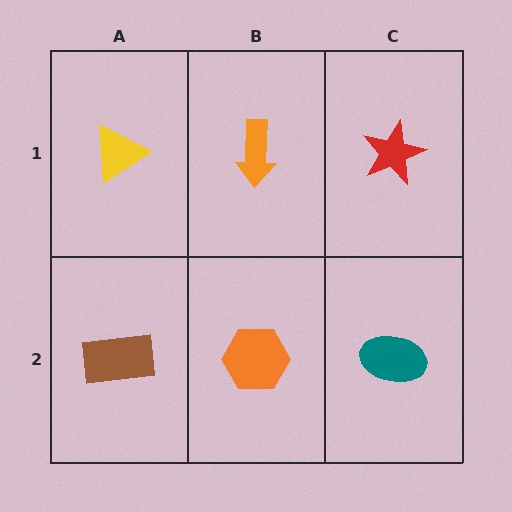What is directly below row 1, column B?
An orange hexagon.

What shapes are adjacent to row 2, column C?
A red star (row 1, column C), an orange hexagon (row 2, column B).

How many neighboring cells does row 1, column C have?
2.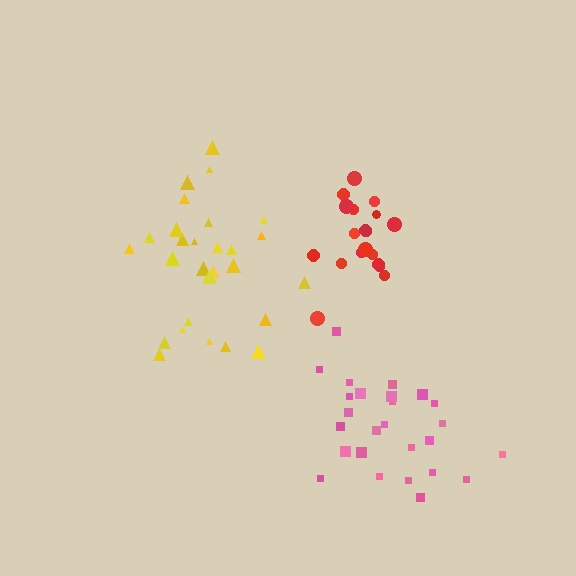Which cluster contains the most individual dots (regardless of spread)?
Yellow (28).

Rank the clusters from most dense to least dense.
red, pink, yellow.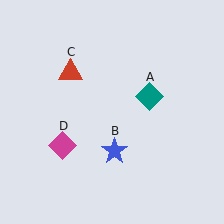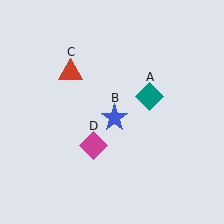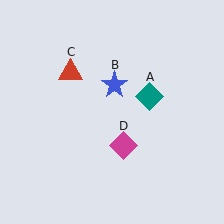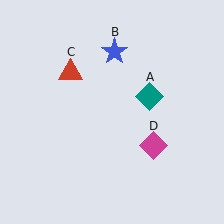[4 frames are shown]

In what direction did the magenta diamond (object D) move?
The magenta diamond (object D) moved right.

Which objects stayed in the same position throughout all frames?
Teal diamond (object A) and red triangle (object C) remained stationary.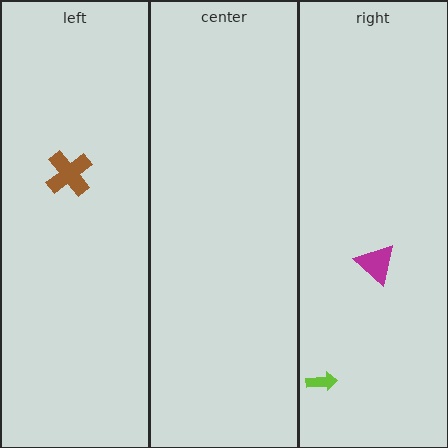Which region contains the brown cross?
The left region.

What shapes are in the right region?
The lime arrow, the magenta triangle.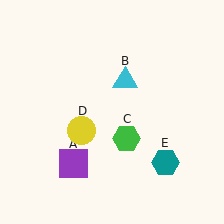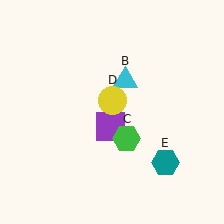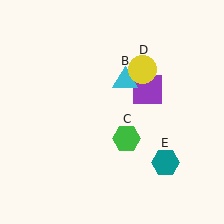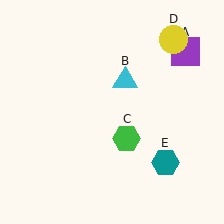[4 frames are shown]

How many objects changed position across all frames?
2 objects changed position: purple square (object A), yellow circle (object D).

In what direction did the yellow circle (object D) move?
The yellow circle (object D) moved up and to the right.